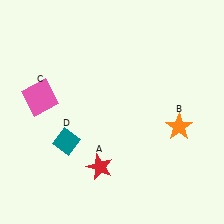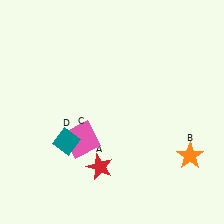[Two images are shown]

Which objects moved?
The objects that moved are: the orange star (B), the pink square (C).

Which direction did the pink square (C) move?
The pink square (C) moved down.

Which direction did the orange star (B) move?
The orange star (B) moved down.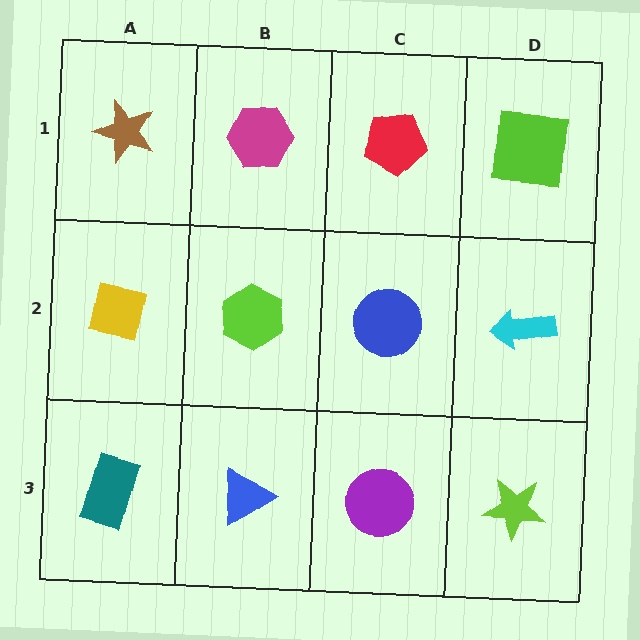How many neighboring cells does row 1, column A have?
2.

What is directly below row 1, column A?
A yellow square.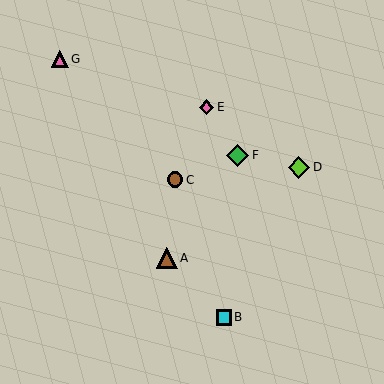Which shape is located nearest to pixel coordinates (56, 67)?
The pink triangle (labeled G) at (60, 59) is nearest to that location.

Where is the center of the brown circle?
The center of the brown circle is at (175, 180).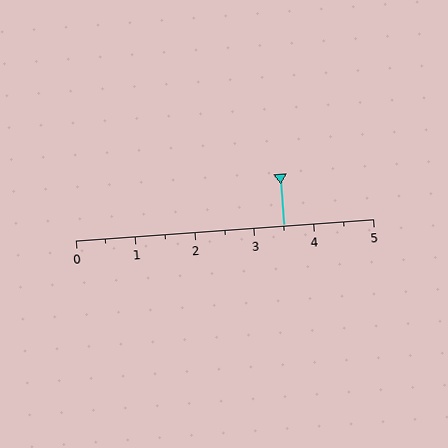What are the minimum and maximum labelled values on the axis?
The axis runs from 0 to 5.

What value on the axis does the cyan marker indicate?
The marker indicates approximately 3.5.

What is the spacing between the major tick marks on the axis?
The major ticks are spaced 1 apart.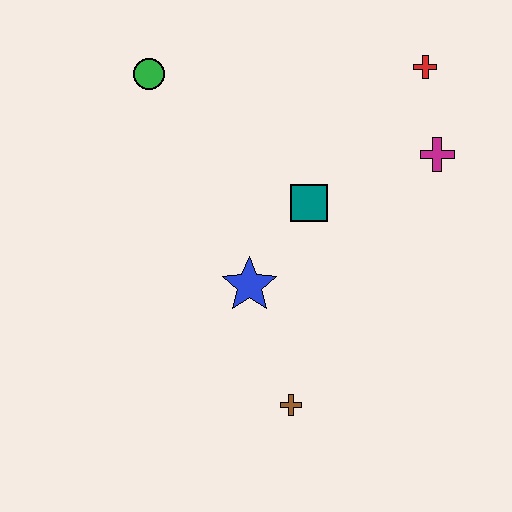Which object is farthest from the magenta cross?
The green circle is farthest from the magenta cross.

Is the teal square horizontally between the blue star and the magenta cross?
Yes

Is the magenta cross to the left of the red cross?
No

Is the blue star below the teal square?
Yes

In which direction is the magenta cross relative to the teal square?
The magenta cross is to the right of the teal square.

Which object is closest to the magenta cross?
The red cross is closest to the magenta cross.